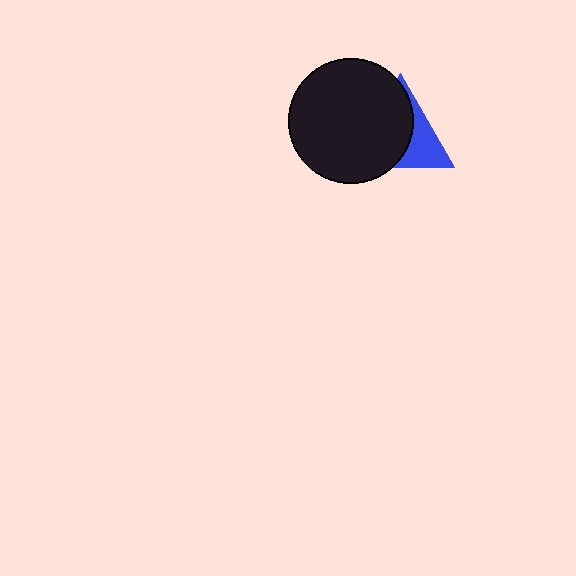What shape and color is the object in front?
The object in front is a black circle.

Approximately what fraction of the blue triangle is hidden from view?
Roughly 63% of the blue triangle is hidden behind the black circle.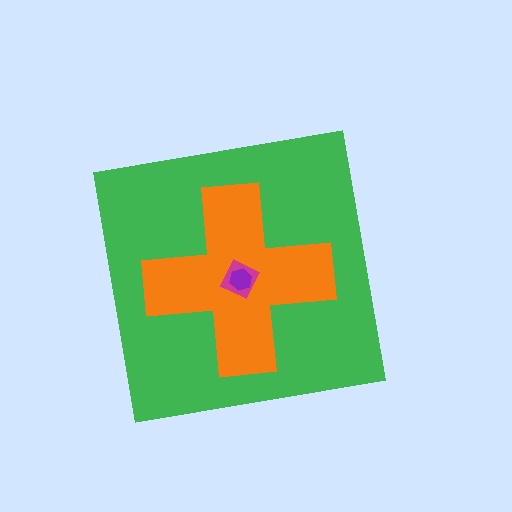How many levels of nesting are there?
4.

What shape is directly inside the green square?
The orange cross.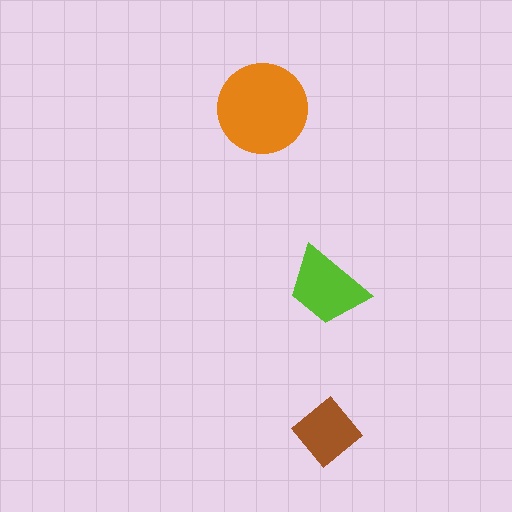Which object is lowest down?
The brown diamond is bottommost.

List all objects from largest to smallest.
The orange circle, the lime trapezoid, the brown diamond.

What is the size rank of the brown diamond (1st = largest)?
3rd.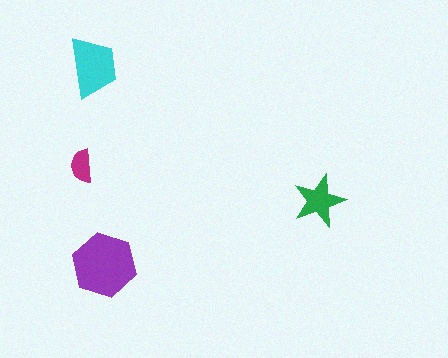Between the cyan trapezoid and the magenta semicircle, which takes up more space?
The cyan trapezoid.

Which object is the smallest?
The magenta semicircle.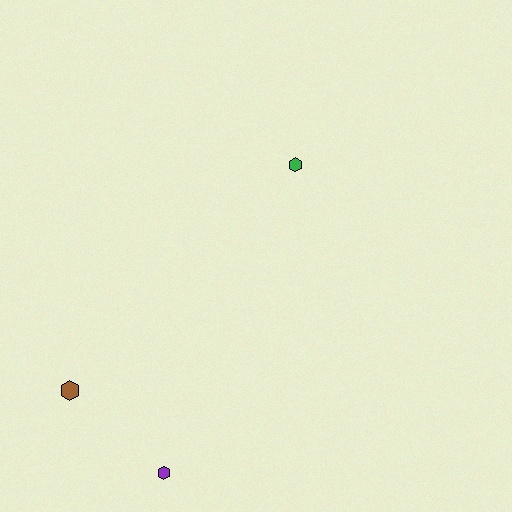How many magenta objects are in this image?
There are no magenta objects.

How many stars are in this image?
There are no stars.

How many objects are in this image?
There are 3 objects.